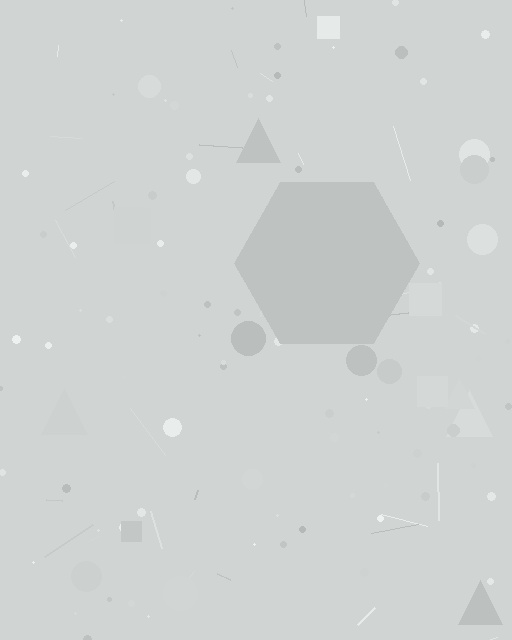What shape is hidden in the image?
A hexagon is hidden in the image.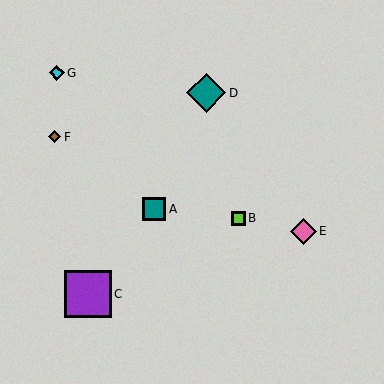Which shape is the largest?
The purple square (labeled C) is the largest.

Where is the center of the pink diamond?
The center of the pink diamond is at (304, 231).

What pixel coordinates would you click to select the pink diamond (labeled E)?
Click at (304, 231) to select the pink diamond E.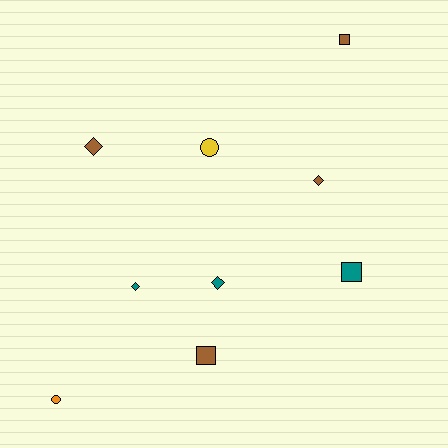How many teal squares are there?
There is 1 teal square.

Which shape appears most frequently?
Diamond, with 4 objects.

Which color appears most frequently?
Brown, with 4 objects.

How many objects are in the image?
There are 9 objects.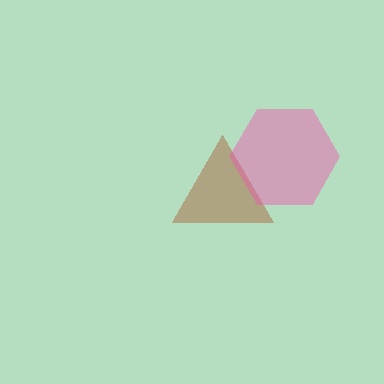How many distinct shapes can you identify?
There are 2 distinct shapes: a brown triangle, a pink hexagon.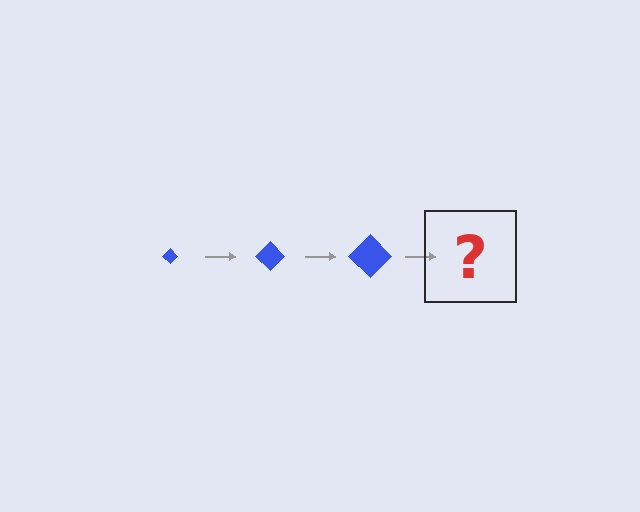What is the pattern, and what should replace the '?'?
The pattern is that the diamond gets progressively larger each step. The '?' should be a blue diamond, larger than the previous one.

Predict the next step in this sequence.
The next step is a blue diamond, larger than the previous one.